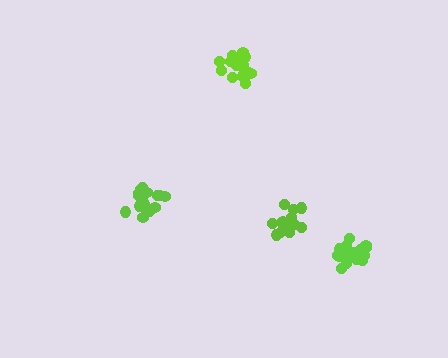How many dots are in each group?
Group 1: 20 dots, Group 2: 17 dots, Group 3: 19 dots, Group 4: 16 dots (72 total).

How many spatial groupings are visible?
There are 4 spatial groupings.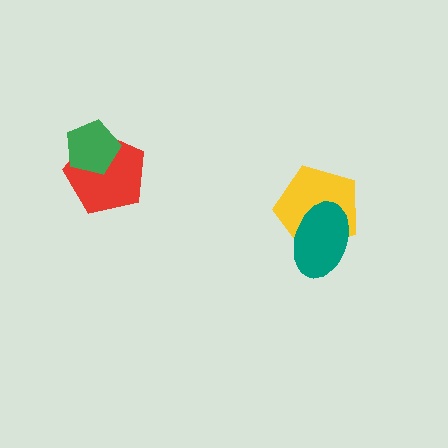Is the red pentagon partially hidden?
Yes, it is partially covered by another shape.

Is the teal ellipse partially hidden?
No, no other shape covers it.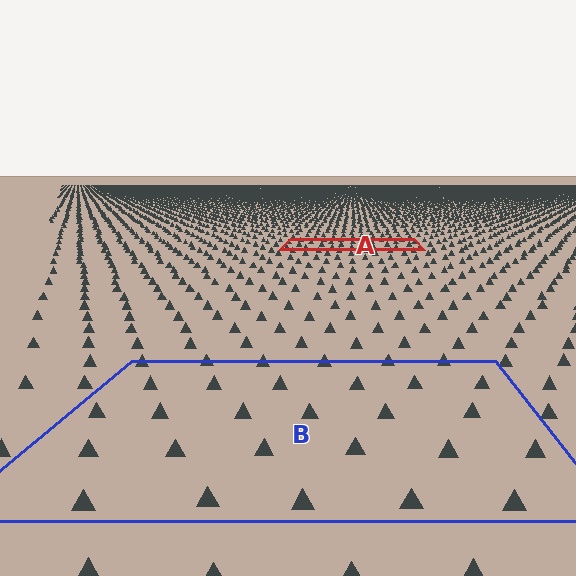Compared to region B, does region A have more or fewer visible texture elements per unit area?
Region A has more texture elements per unit area — they are packed more densely because it is farther away.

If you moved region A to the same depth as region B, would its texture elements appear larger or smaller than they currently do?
They would appear larger. At a closer depth, the same texture elements are projected at a bigger on-screen size.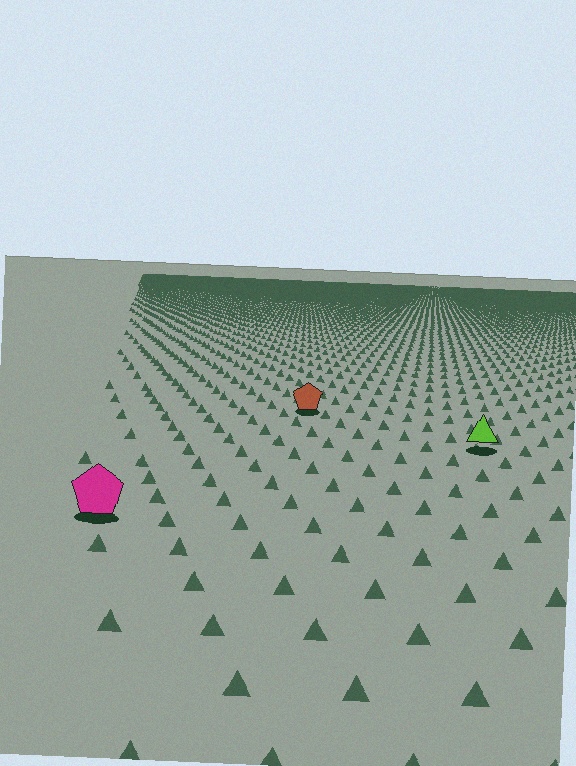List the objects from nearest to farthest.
From nearest to farthest: the magenta pentagon, the lime triangle, the brown pentagon.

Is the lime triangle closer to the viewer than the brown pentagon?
Yes. The lime triangle is closer — you can tell from the texture gradient: the ground texture is coarser near it.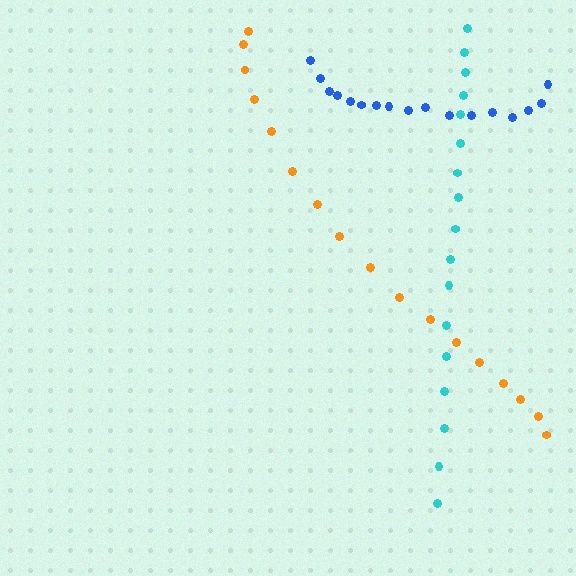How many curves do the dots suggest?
There are 3 distinct paths.